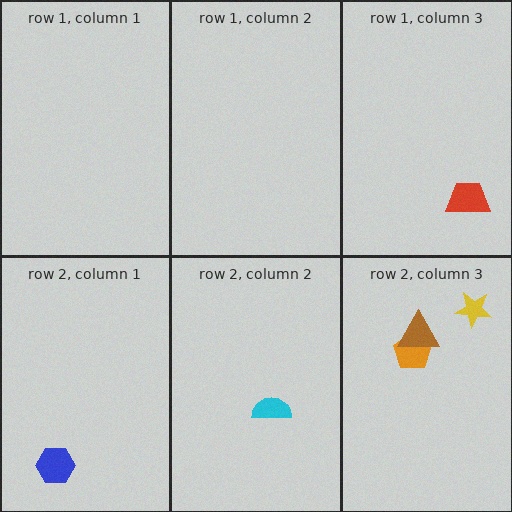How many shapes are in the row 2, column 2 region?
1.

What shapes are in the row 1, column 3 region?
The red trapezoid.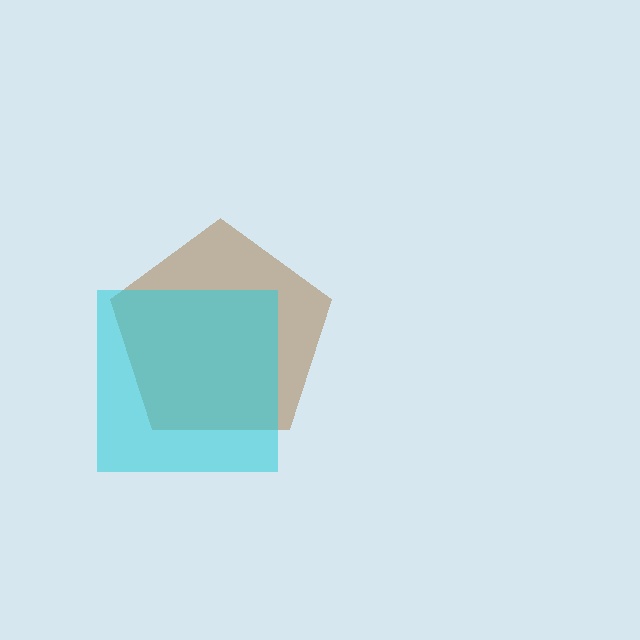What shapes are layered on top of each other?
The layered shapes are: a brown pentagon, a cyan square.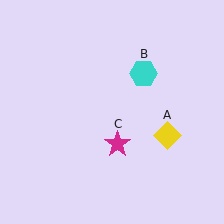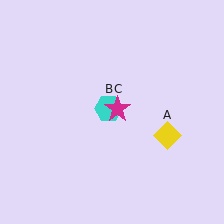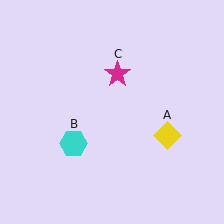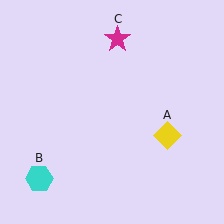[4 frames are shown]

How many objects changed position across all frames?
2 objects changed position: cyan hexagon (object B), magenta star (object C).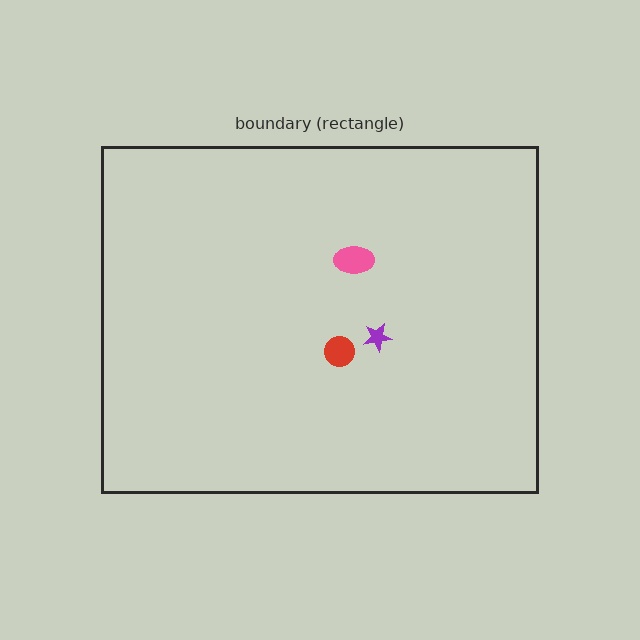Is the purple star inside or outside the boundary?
Inside.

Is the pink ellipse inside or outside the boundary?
Inside.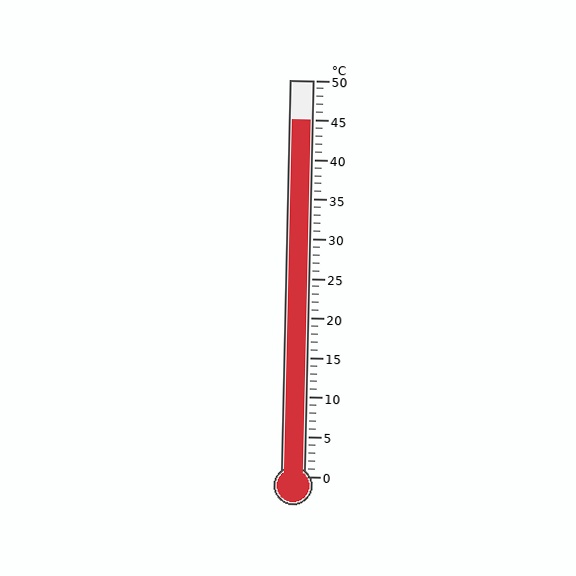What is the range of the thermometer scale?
The thermometer scale ranges from 0°C to 50°C.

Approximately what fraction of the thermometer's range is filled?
The thermometer is filled to approximately 90% of its range.